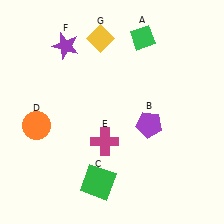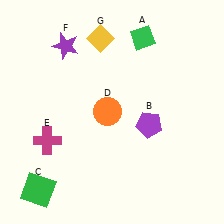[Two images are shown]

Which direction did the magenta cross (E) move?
The magenta cross (E) moved left.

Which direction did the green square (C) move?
The green square (C) moved left.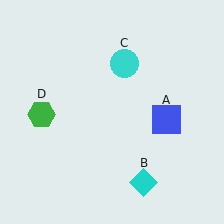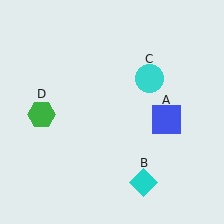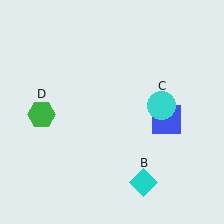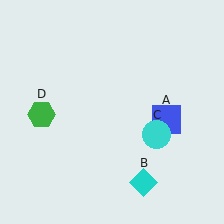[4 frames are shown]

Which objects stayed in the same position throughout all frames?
Blue square (object A) and cyan diamond (object B) and green hexagon (object D) remained stationary.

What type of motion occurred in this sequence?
The cyan circle (object C) rotated clockwise around the center of the scene.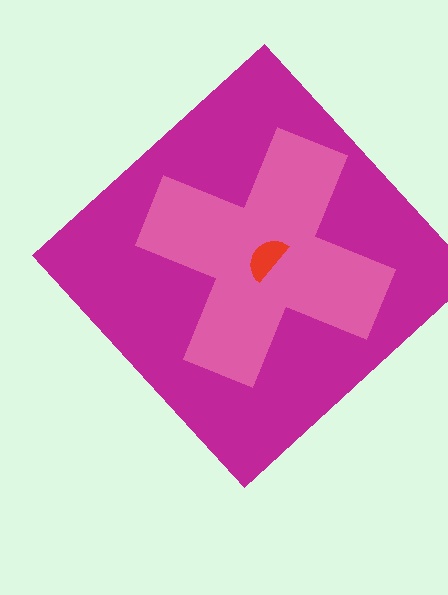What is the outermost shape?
The magenta diamond.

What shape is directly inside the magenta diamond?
The pink cross.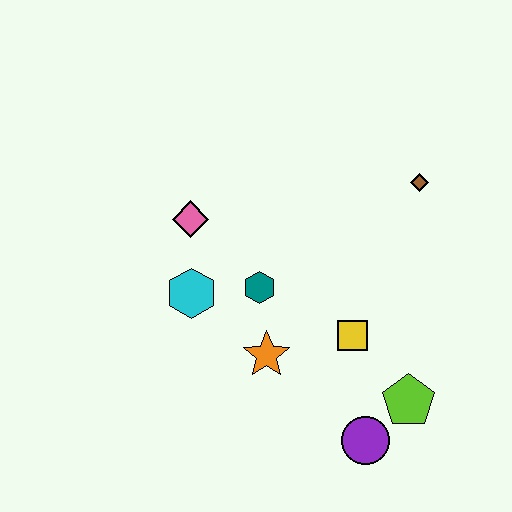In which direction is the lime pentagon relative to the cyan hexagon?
The lime pentagon is to the right of the cyan hexagon.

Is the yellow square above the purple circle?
Yes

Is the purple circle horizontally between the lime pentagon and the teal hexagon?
Yes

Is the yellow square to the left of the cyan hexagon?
No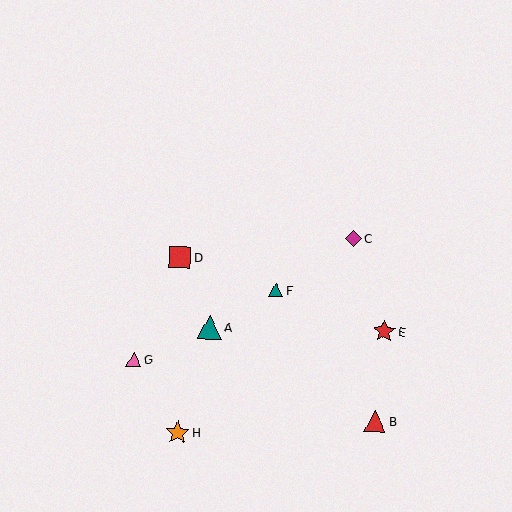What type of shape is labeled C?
Shape C is a magenta diamond.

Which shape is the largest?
The teal triangle (labeled A) is the largest.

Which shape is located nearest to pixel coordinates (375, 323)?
The red star (labeled E) at (384, 331) is nearest to that location.